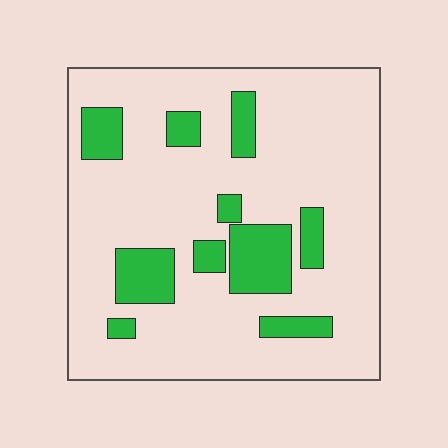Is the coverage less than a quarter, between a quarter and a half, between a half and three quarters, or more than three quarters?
Less than a quarter.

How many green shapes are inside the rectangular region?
10.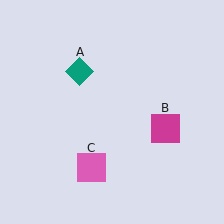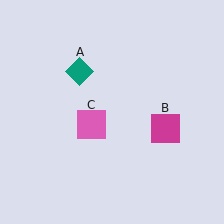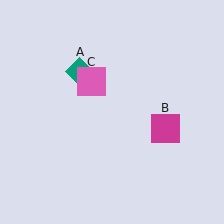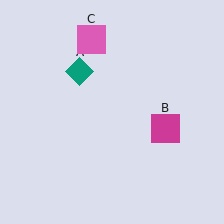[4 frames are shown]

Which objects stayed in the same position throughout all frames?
Teal diamond (object A) and magenta square (object B) remained stationary.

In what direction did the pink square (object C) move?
The pink square (object C) moved up.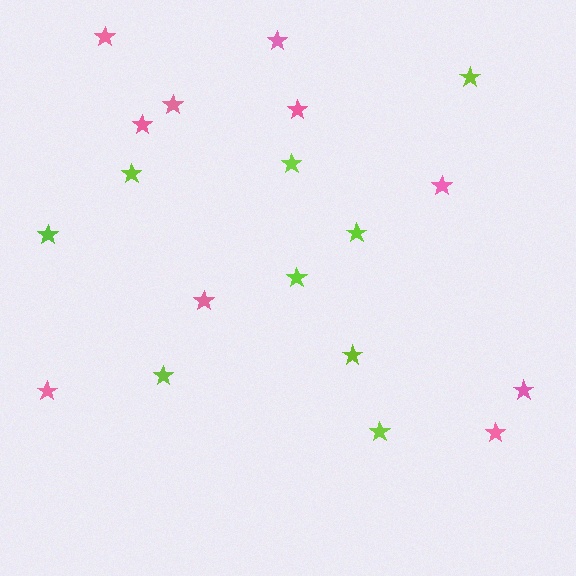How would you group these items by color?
There are 2 groups: one group of lime stars (9) and one group of pink stars (10).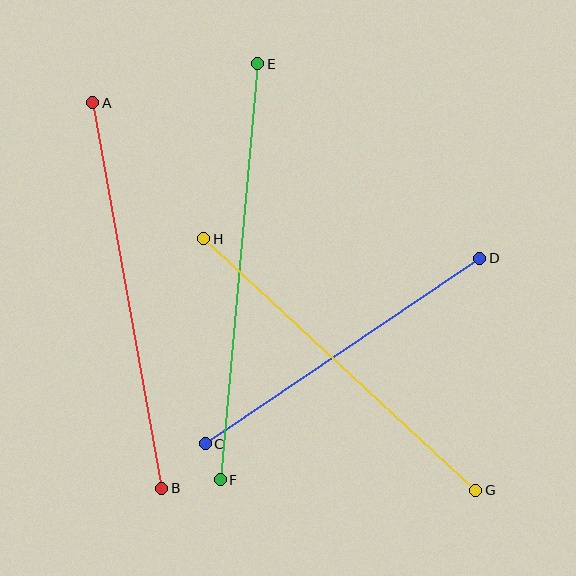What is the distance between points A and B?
The distance is approximately 391 pixels.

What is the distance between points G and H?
The distance is approximately 370 pixels.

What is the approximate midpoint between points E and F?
The midpoint is at approximately (239, 272) pixels.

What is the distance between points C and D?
The distance is approximately 331 pixels.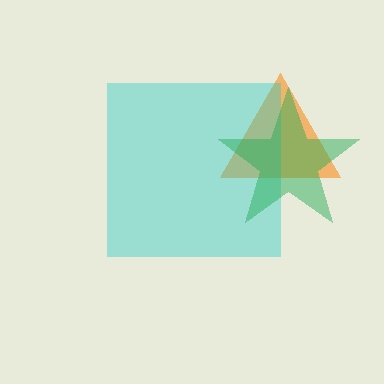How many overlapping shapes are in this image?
There are 3 overlapping shapes in the image.